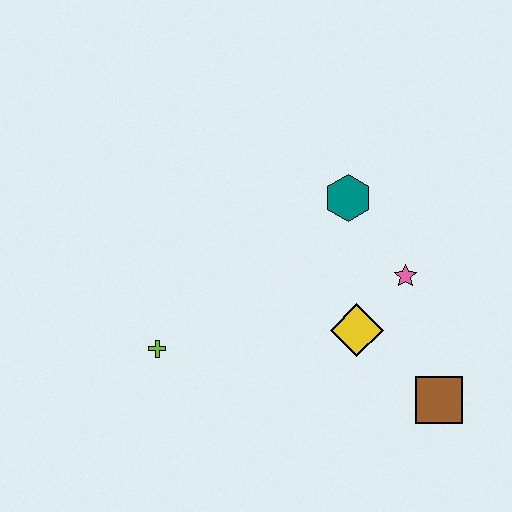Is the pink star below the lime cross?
No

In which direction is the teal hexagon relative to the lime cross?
The teal hexagon is to the right of the lime cross.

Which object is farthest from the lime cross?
The brown square is farthest from the lime cross.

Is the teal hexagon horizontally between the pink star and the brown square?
No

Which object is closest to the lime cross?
The yellow diamond is closest to the lime cross.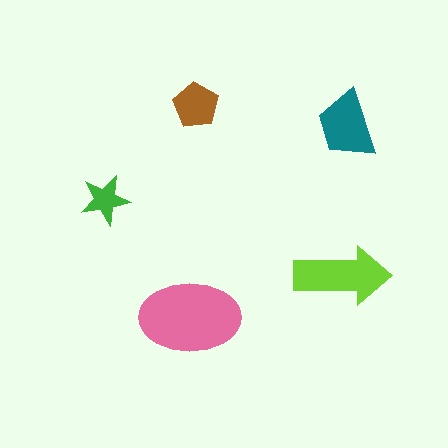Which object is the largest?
The pink ellipse.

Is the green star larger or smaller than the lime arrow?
Smaller.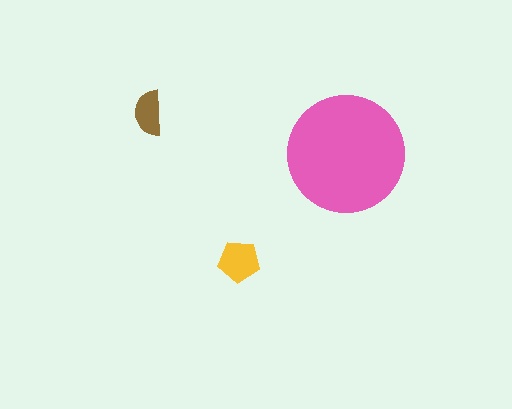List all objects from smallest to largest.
The brown semicircle, the yellow pentagon, the pink circle.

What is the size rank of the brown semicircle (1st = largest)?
3rd.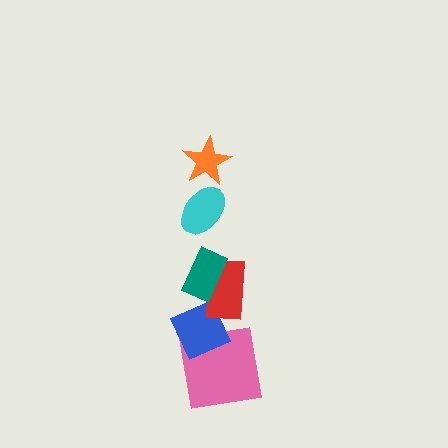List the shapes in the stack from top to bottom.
From top to bottom: the orange star, the cyan ellipse, the teal rectangle, the red rectangle, the blue diamond, the pink square.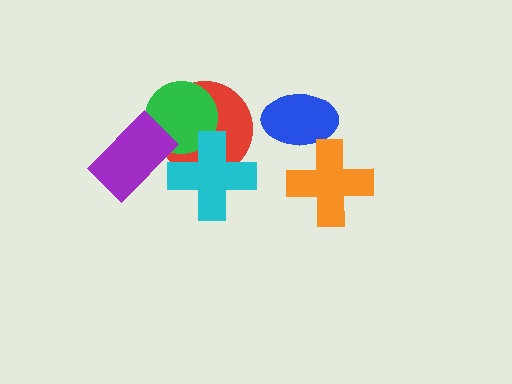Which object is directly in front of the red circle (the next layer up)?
The green circle is directly in front of the red circle.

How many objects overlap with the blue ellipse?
1 object overlaps with the blue ellipse.